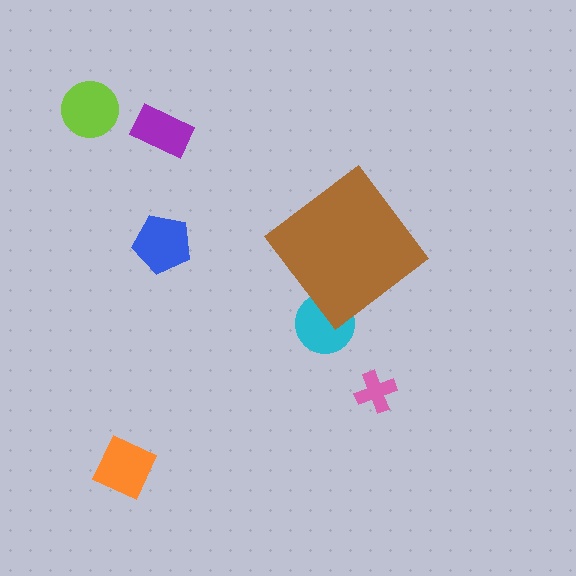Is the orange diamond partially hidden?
No, the orange diamond is fully visible.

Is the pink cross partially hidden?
No, the pink cross is fully visible.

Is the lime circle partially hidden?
No, the lime circle is fully visible.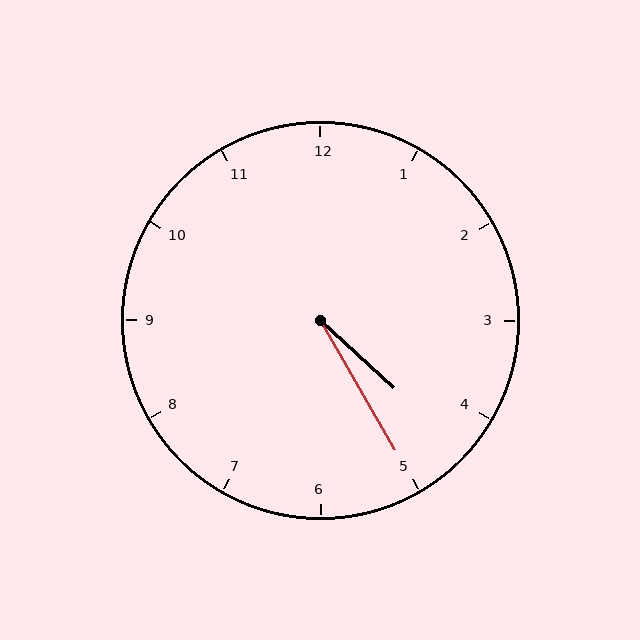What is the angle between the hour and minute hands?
Approximately 18 degrees.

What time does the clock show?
4:25.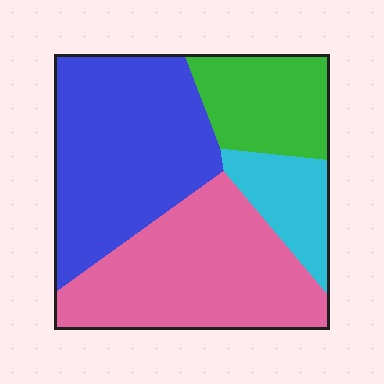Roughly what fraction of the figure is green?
Green takes up about one sixth (1/6) of the figure.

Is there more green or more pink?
Pink.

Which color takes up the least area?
Cyan, at roughly 10%.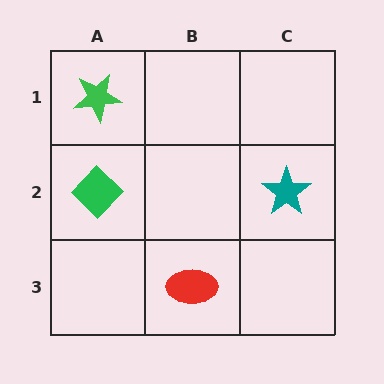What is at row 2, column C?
A teal star.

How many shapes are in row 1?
1 shape.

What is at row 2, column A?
A green diamond.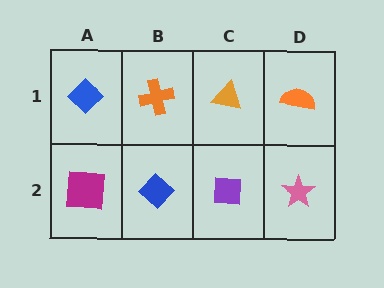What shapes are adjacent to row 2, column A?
A blue diamond (row 1, column A), a blue diamond (row 2, column B).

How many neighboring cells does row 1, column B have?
3.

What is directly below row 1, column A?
A magenta square.